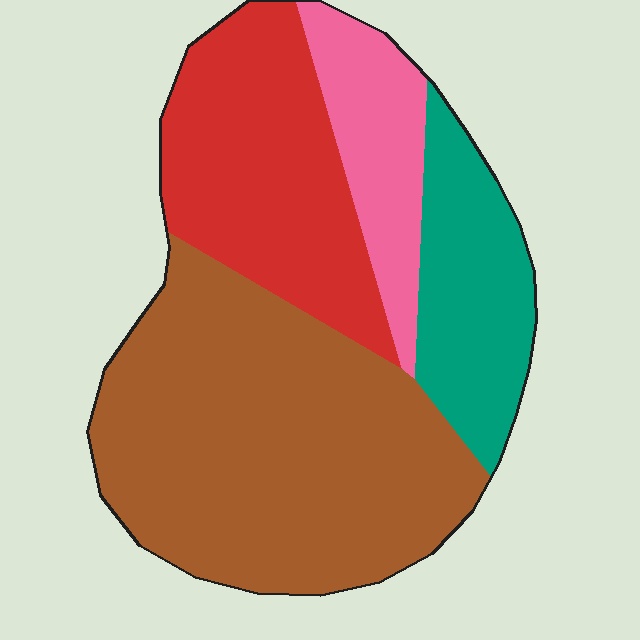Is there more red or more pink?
Red.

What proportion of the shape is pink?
Pink takes up less than a sixth of the shape.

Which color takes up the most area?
Brown, at roughly 45%.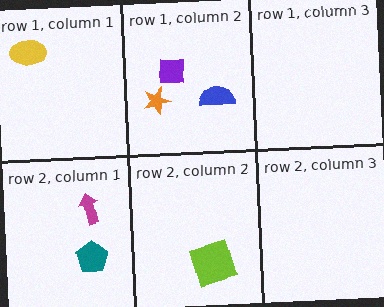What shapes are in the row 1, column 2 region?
The orange star, the purple square, the blue semicircle.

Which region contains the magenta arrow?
The row 2, column 1 region.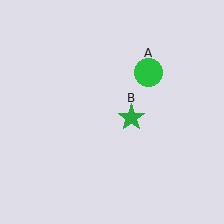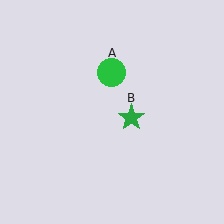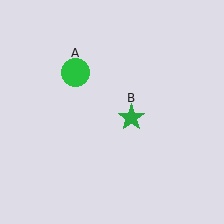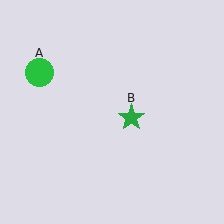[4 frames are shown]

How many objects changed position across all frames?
1 object changed position: green circle (object A).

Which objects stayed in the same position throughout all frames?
Green star (object B) remained stationary.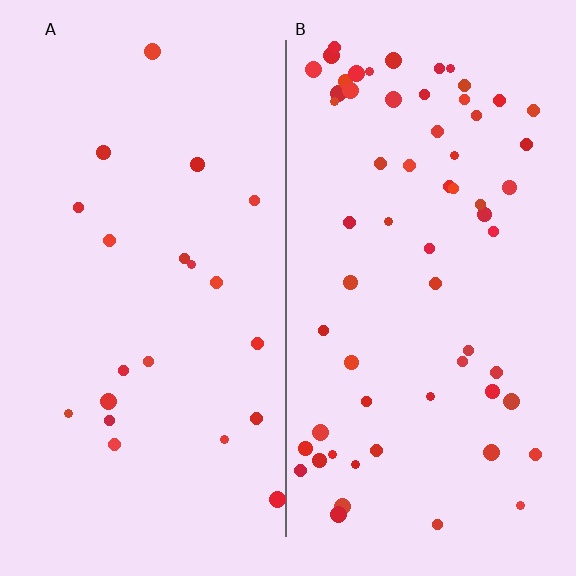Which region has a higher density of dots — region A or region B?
B (the right).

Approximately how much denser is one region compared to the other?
Approximately 2.9× — region B over region A.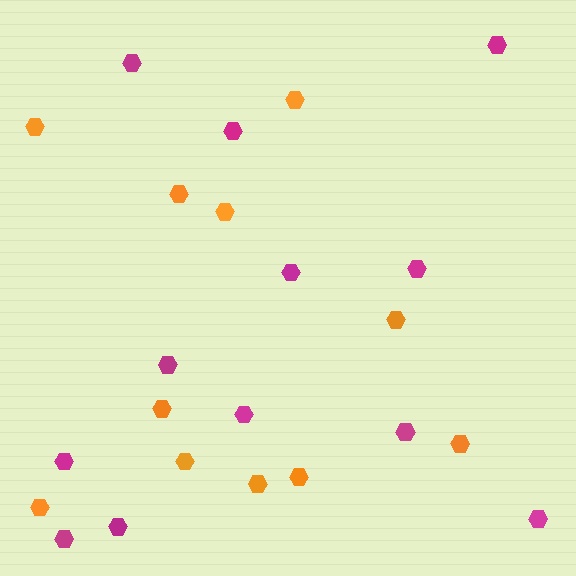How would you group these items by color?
There are 2 groups: one group of magenta hexagons (12) and one group of orange hexagons (11).